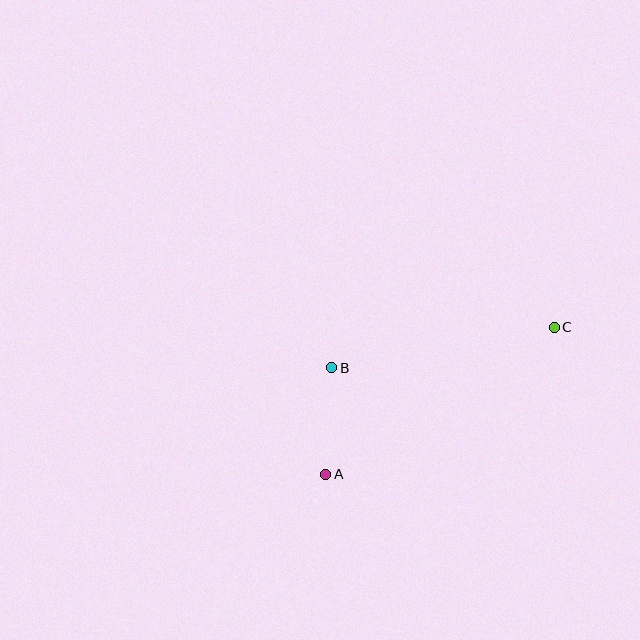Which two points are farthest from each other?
Points A and C are farthest from each other.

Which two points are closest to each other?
Points A and B are closest to each other.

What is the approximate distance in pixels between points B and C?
The distance between B and C is approximately 226 pixels.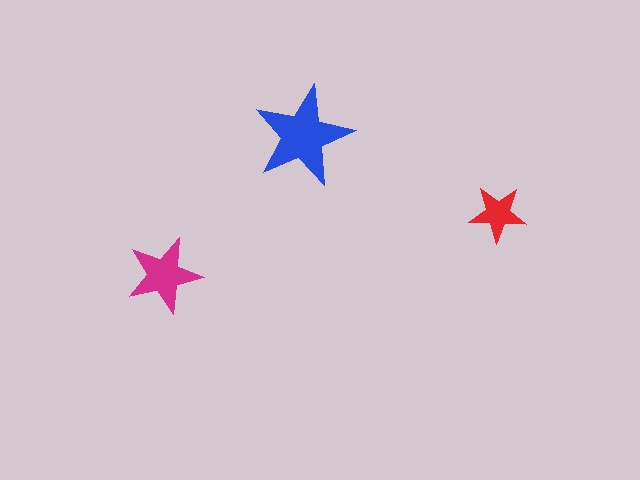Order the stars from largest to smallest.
the blue one, the magenta one, the red one.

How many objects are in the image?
There are 3 objects in the image.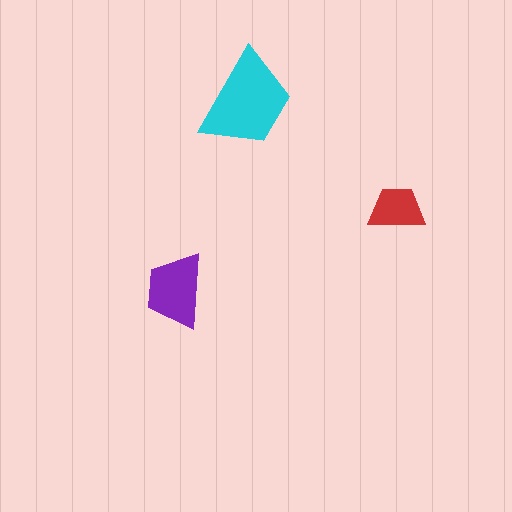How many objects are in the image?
There are 3 objects in the image.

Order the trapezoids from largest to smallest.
the cyan one, the purple one, the red one.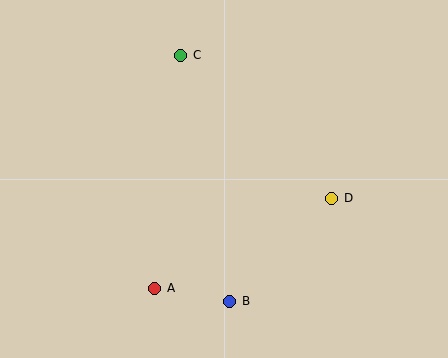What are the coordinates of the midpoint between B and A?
The midpoint between B and A is at (192, 295).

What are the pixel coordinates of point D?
Point D is at (332, 198).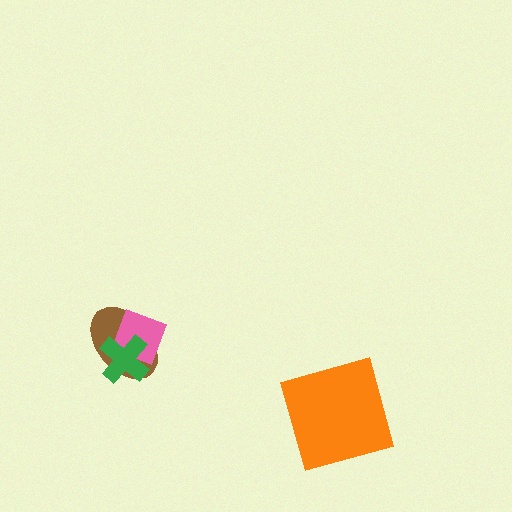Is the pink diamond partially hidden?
Yes, it is partially covered by another shape.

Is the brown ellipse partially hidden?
Yes, it is partially covered by another shape.